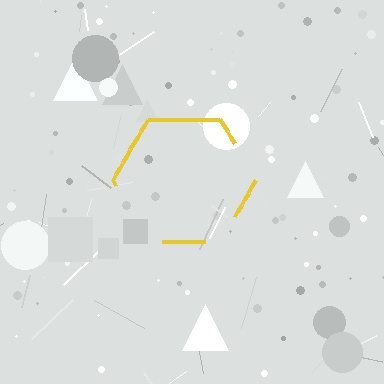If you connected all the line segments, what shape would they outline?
They would outline a hexagon.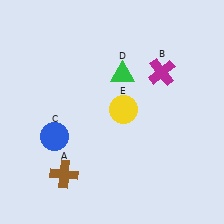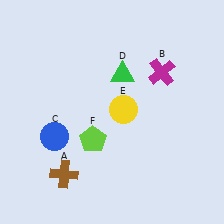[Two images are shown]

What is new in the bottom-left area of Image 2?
A lime pentagon (F) was added in the bottom-left area of Image 2.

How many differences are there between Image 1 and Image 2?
There is 1 difference between the two images.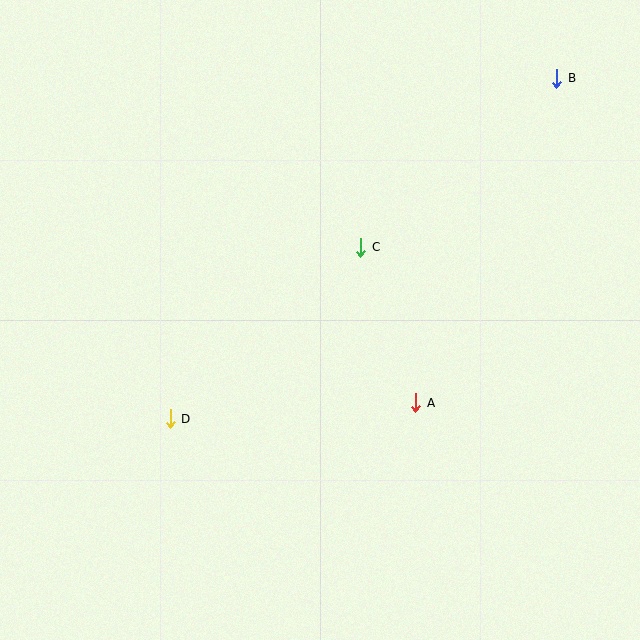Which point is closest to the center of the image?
Point C at (361, 247) is closest to the center.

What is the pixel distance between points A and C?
The distance between A and C is 165 pixels.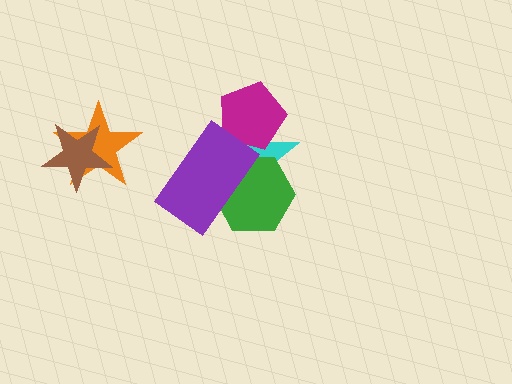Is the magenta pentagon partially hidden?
No, no other shape covers it.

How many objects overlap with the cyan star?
3 objects overlap with the cyan star.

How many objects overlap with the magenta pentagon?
1 object overlaps with the magenta pentagon.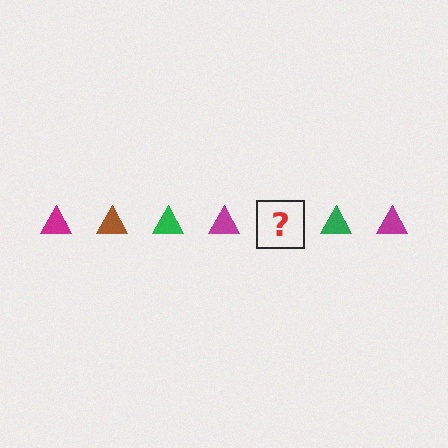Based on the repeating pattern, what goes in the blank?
The blank should be a brown triangle.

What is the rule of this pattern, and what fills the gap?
The rule is that the pattern cycles through magenta, brown, green triangles. The gap should be filled with a brown triangle.